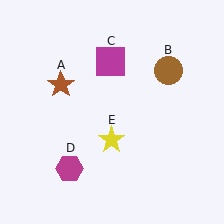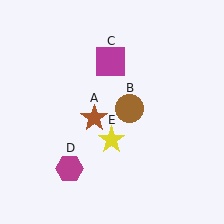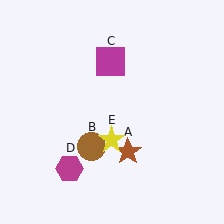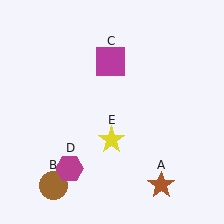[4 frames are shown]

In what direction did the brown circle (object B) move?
The brown circle (object B) moved down and to the left.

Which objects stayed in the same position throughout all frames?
Magenta square (object C) and magenta hexagon (object D) and yellow star (object E) remained stationary.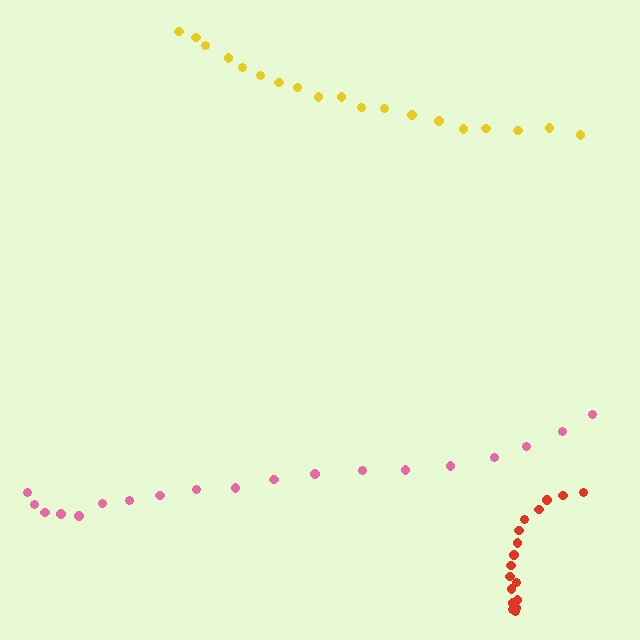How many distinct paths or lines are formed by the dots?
There are 3 distinct paths.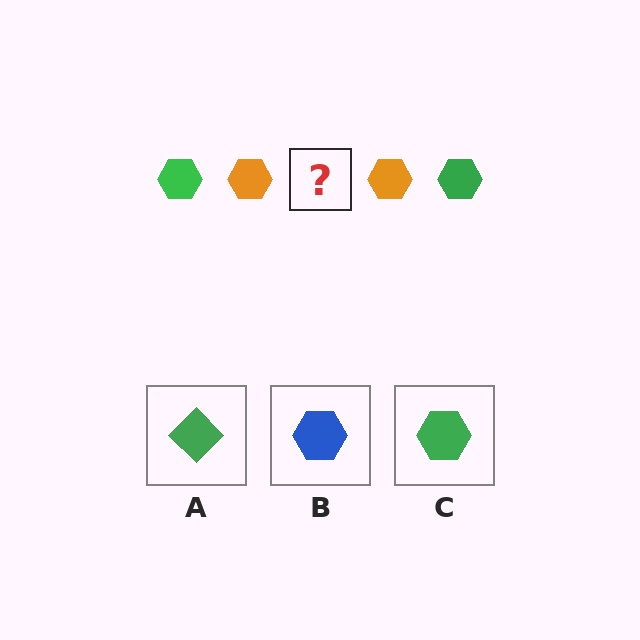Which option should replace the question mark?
Option C.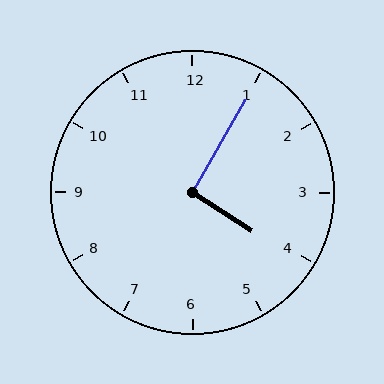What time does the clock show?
4:05.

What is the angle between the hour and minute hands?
Approximately 92 degrees.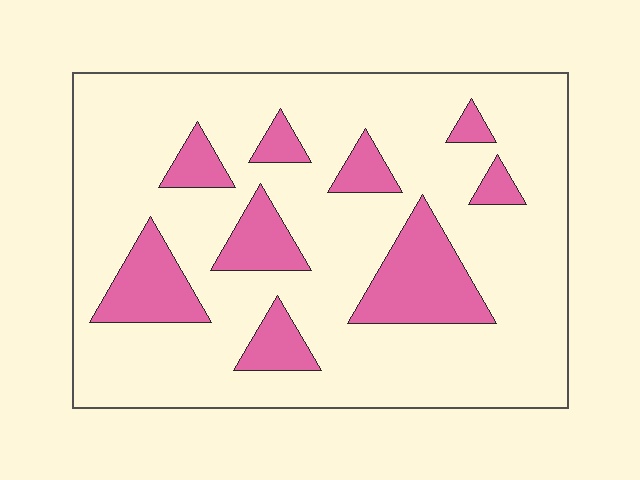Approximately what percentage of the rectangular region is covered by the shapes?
Approximately 20%.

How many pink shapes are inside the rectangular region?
9.